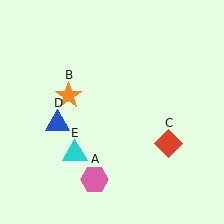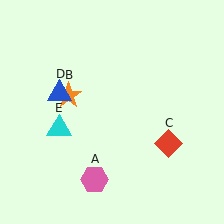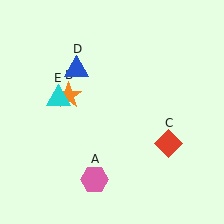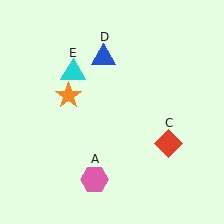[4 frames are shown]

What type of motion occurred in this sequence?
The blue triangle (object D), cyan triangle (object E) rotated clockwise around the center of the scene.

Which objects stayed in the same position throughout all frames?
Pink hexagon (object A) and orange star (object B) and red diamond (object C) remained stationary.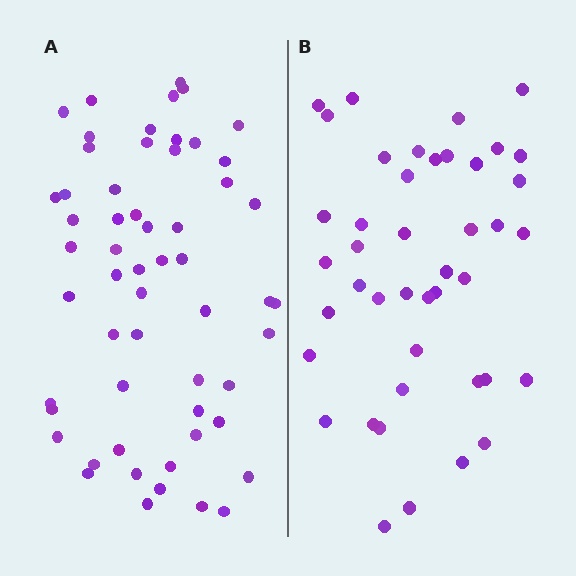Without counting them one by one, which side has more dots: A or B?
Region A (the left region) has more dots.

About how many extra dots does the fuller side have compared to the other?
Region A has approximately 15 more dots than region B.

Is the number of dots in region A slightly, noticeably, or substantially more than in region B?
Region A has noticeably more, but not dramatically so. The ratio is roughly 1.3 to 1.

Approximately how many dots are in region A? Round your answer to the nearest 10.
About 60 dots. (The exact count is 57, which rounds to 60.)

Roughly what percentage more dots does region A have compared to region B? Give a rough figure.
About 35% more.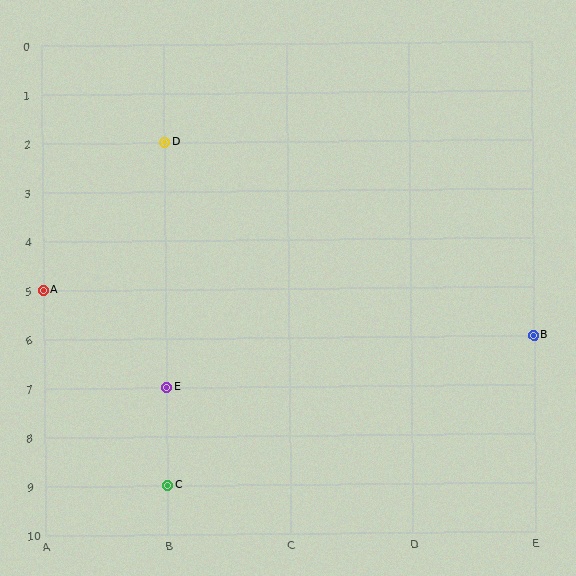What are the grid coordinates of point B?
Point B is at grid coordinates (E, 6).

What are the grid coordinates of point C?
Point C is at grid coordinates (B, 9).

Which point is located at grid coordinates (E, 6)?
Point B is at (E, 6).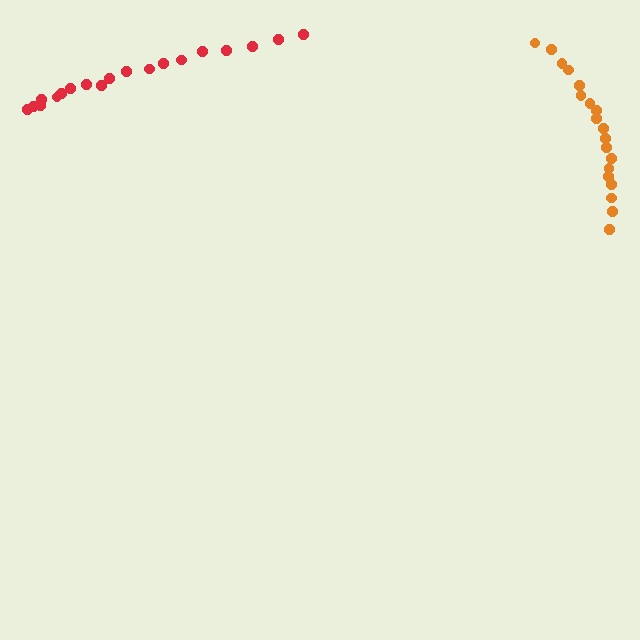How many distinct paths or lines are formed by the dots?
There are 2 distinct paths.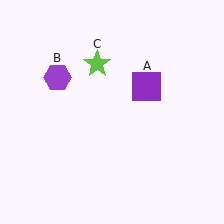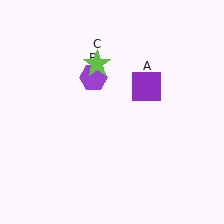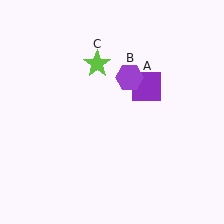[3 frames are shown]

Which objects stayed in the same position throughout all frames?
Purple square (object A) and lime star (object C) remained stationary.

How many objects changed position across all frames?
1 object changed position: purple hexagon (object B).